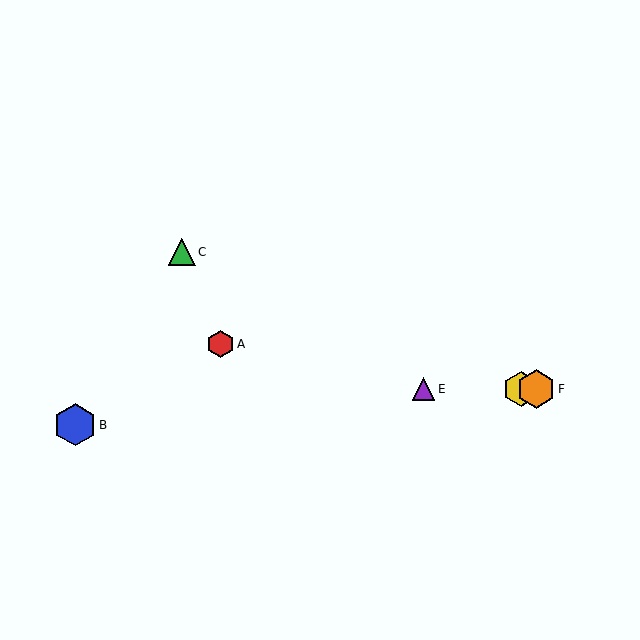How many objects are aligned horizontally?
3 objects (D, E, F) are aligned horizontally.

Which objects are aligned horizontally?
Objects D, E, F are aligned horizontally.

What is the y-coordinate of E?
Object E is at y≈389.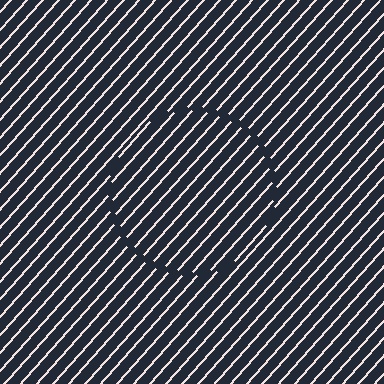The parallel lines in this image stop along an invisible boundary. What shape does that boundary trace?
An illusory circle. The interior of the shape contains the same grating, shifted by half a period — the contour is defined by the phase discontinuity where line-ends from the inner and outer gratings abut.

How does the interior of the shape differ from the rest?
The interior of the shape contains the same grating, shifted by half a period — the contour is defined by the phase discontinuity where line-ends from the inner and outer gratings abut.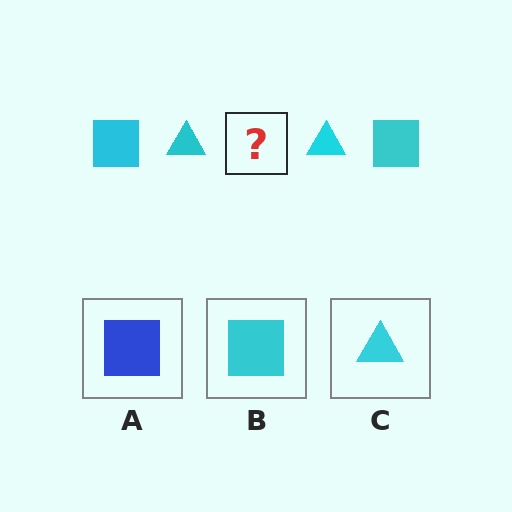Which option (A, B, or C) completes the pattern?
B.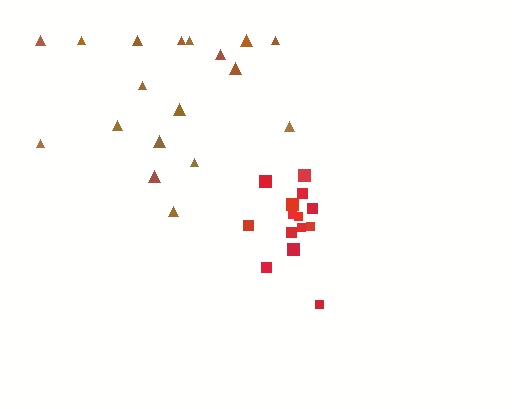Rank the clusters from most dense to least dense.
red, brown.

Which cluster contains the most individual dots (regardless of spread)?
Brown (19).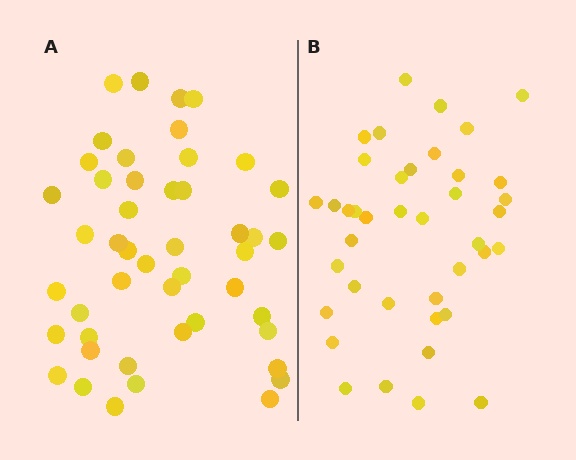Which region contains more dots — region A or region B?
Region A (the left region) has more dots.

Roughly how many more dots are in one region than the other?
Region A has roughly 8 or so more dots than region B.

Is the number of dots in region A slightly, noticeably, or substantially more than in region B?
Region A has only slightly more — the two regions are fairly close. The ratio is roughly 1.2 to 1.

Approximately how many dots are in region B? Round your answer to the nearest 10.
About 40 dots.